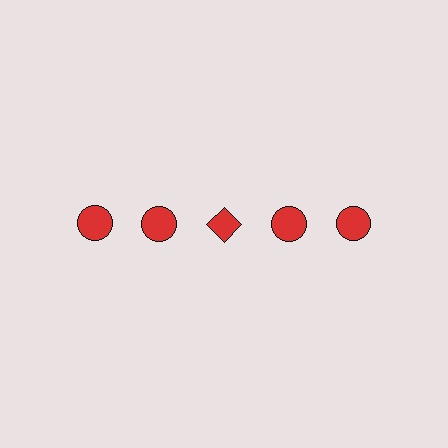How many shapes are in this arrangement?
There are 5 shapes arranged in a grid pattern.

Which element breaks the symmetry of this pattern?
The red diamond in the top row, center column breaks the symmetry. All other shapes are red circles.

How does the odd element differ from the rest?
It has a different shape: diamond instead of circle.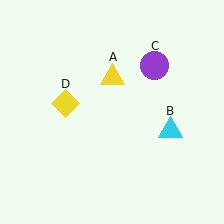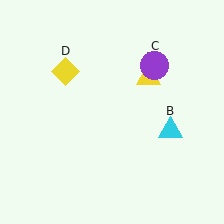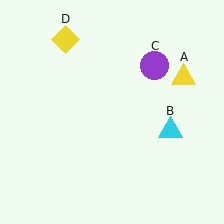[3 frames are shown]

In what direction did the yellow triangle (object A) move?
The yellow triangle (object A) moved right.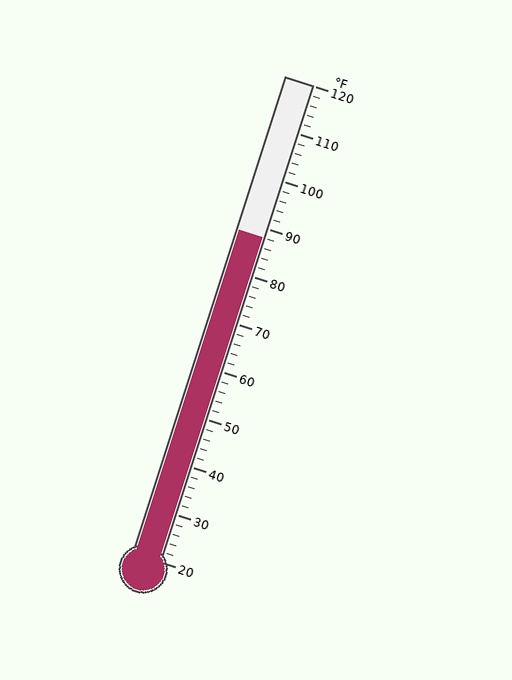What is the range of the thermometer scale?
The thermometer scale ranges from 20°F to 120°F.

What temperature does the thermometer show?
The thermometer shows approximately 88°F.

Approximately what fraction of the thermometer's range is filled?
The thermometer is filled to approximately 70% of its range.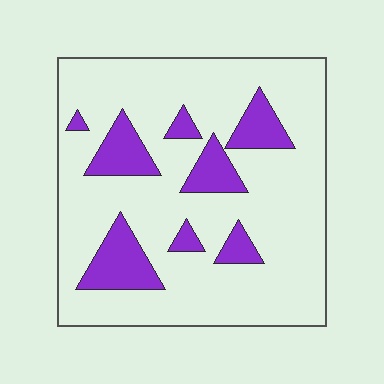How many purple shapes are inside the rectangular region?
8.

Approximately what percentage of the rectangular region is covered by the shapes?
Approximately 20%.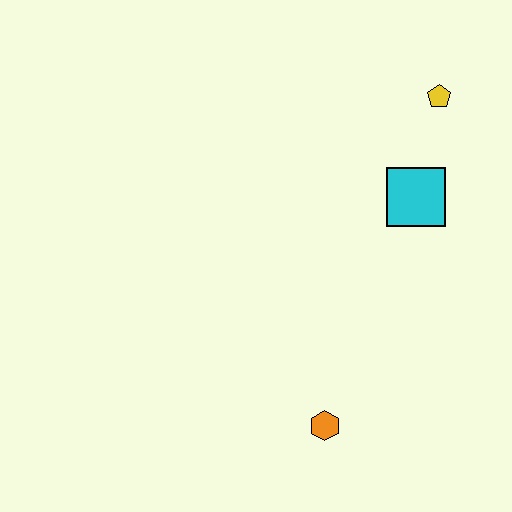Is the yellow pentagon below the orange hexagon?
No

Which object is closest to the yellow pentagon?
The cyan square is closest to the yellow pentagon.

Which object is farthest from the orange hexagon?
The yellow pentagon is farthest from the orange hexagon.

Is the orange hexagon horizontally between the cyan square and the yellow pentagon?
No